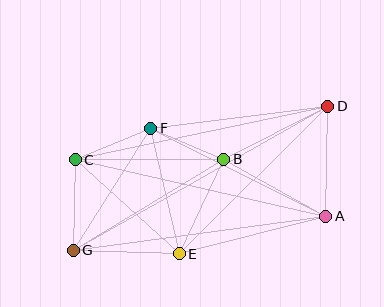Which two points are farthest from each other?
Points D and G are farthest from each other.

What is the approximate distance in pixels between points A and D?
The distance between A and D is approximately 110 pixels.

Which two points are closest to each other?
Points B and F are closest to each other.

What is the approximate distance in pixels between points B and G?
The distance between B and G is approximately 175 pixels.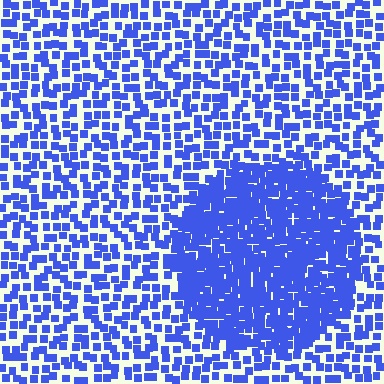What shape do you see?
I see a circle.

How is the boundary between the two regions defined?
The boundary is defined by a change in element density (approximately 2.2x ratio). All elements are the same color, size, and shape.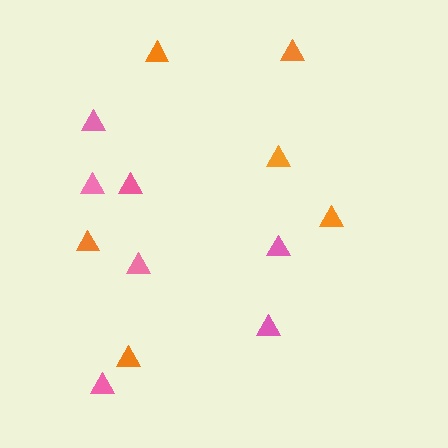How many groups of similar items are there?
There are 2 groups: one group of orange triangles (6) and one group of pink triangles (7).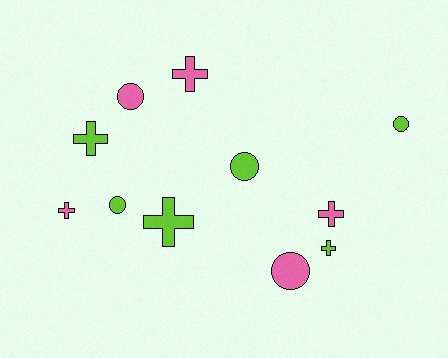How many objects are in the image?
There are 11 objects.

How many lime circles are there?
There are 3 lime circles.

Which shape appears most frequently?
Cross, with 6 objects.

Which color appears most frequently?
Lime, with 6 objects.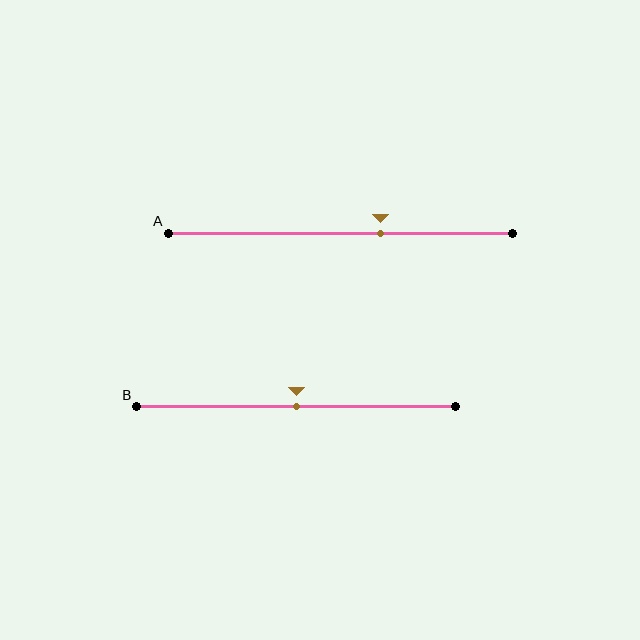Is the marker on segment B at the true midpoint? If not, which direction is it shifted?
Yes, the marker on segment B is at the true midpoint.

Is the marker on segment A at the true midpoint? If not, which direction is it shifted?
No, the marker on segment A is shifted to the right by about 12% of the segment length.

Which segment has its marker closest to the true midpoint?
Segment B has its marker closest to the true midpoint.